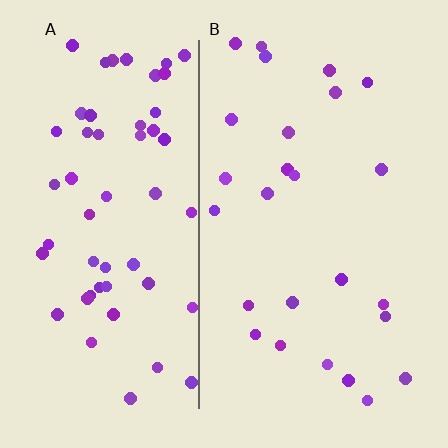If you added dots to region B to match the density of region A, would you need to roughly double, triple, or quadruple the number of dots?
Approximately double.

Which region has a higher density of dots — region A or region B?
A (the left).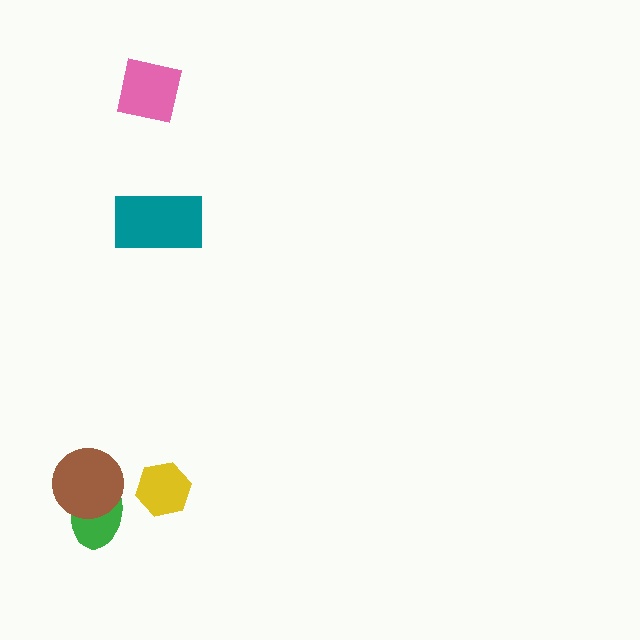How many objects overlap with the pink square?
0 objects overlap with the pink square.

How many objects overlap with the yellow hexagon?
0 objects overlap with the yellow hexagon.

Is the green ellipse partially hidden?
Yes, it is partially covered by another shape.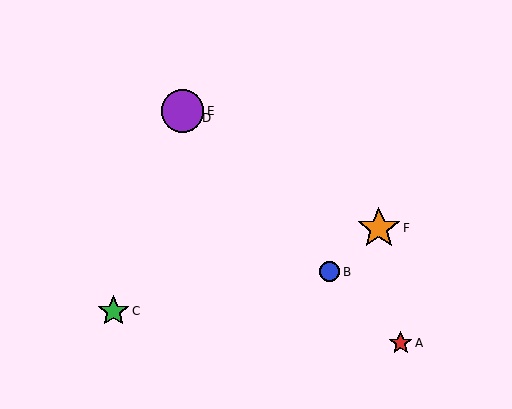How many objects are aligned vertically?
2 objects (D, E) are aligned vertically.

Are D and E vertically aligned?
Yes, both are at x≈183.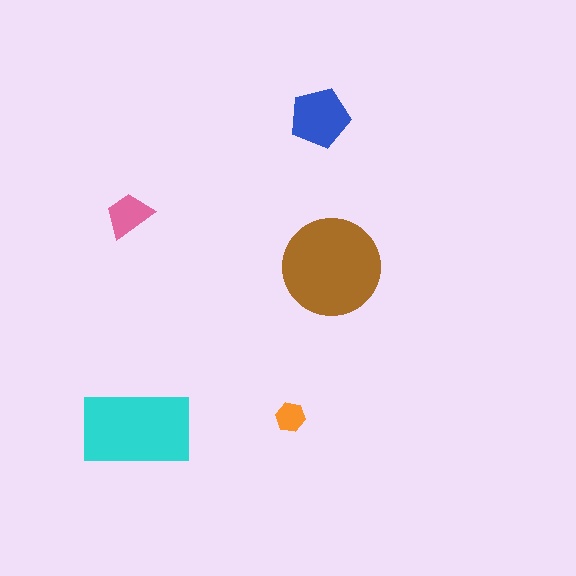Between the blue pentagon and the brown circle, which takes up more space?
The brown circle.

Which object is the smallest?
The orange hexagon.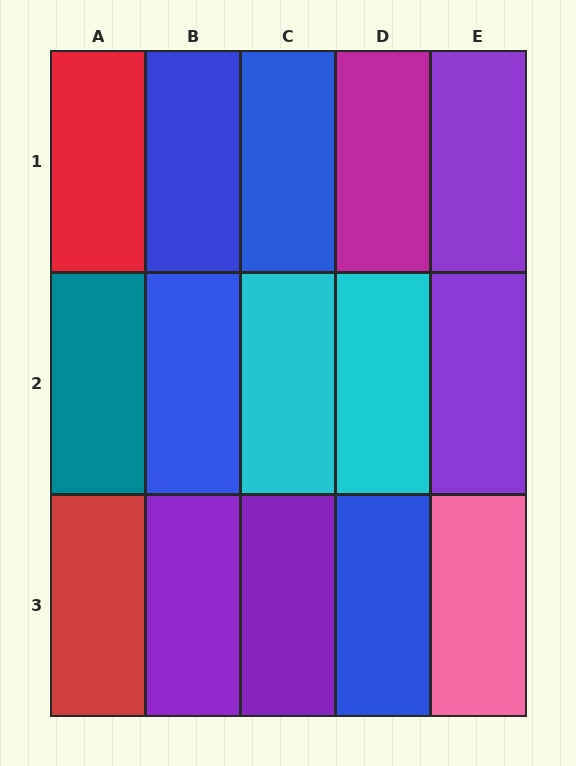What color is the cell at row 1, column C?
Blue.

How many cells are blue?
4 cells are blue.